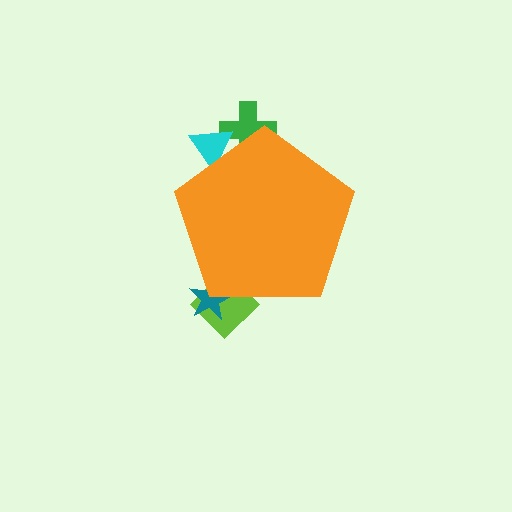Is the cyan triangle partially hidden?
Yes, the cyan triangle is partially hidden behind the orange pentagon.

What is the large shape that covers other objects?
An orange pentagon.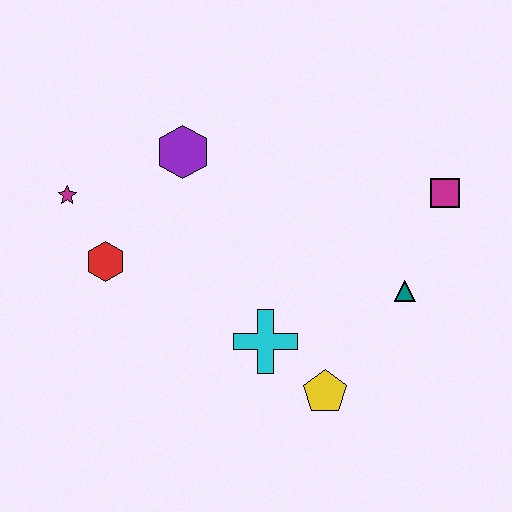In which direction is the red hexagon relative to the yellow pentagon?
The red hexagon is to the left of the yellow pentagon.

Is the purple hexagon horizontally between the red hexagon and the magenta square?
Yes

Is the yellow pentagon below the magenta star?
Yes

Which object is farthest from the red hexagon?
The magenta square is farthest from the red hexagon.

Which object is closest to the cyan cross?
The yellow pentagon is closest to the cyan cross.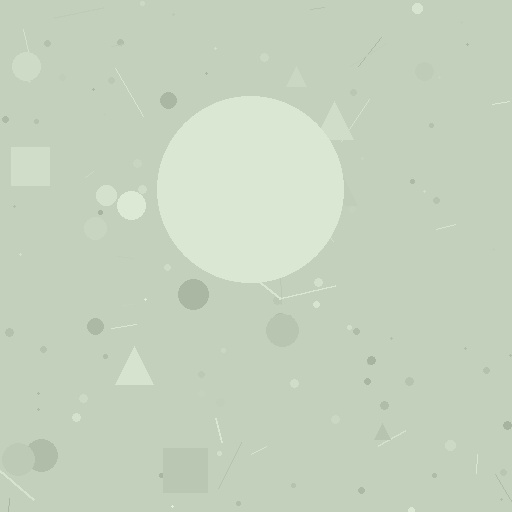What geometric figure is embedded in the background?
A circle is embedded in the background.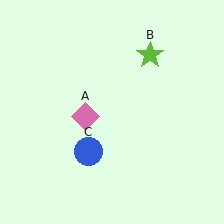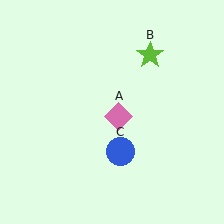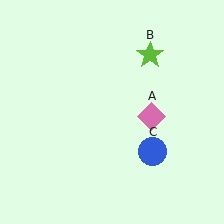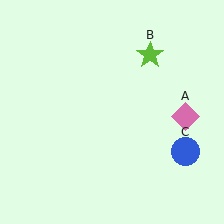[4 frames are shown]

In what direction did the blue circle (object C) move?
The blue circle (object C) moved right.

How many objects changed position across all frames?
2 objects changed position: pink diamond (object A), blue circle (object C).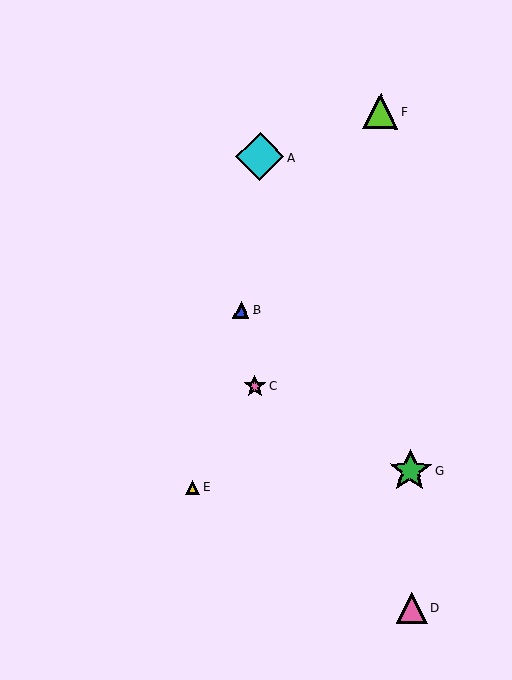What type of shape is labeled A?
Shape A is a cyan diamond.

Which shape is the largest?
The cyan diamond (labeled A) is the largest.